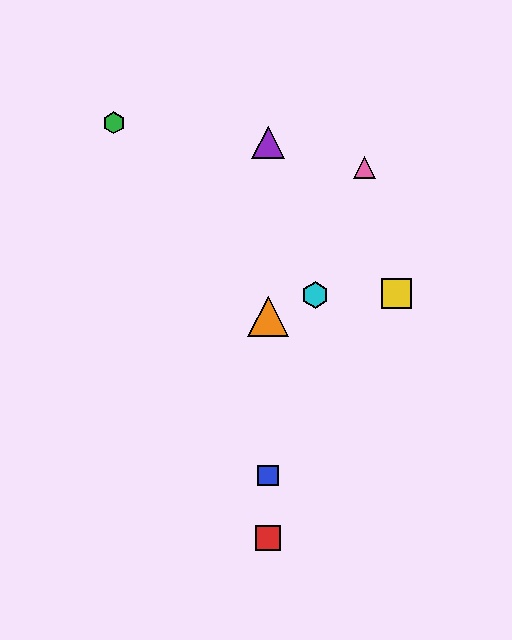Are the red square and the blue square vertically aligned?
Yes, both are at x≈268.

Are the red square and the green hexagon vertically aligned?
No, the red square is at x≈268 and the green hexagon is at x≈114.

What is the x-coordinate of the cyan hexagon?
The cyan hexagon is at x≈315.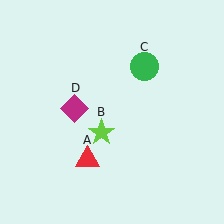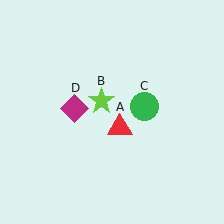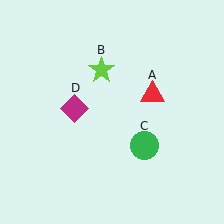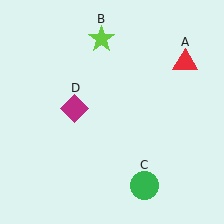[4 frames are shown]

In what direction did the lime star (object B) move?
The lime star (object B) moved up.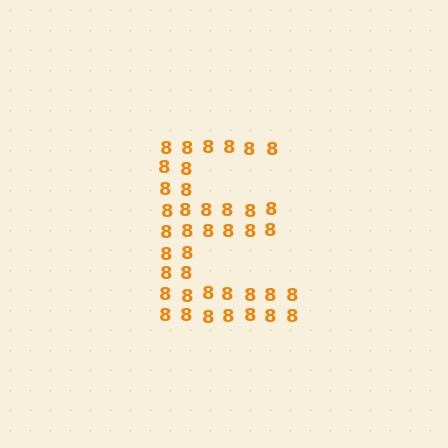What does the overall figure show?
The overall figure shows the letter E.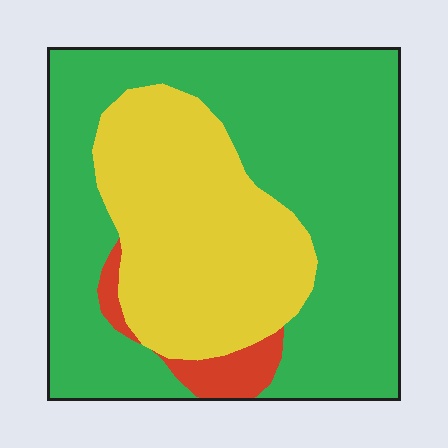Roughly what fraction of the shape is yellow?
Yellow covers around 35% of the shape.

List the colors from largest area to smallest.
From largest to smallest: green, yellow, red.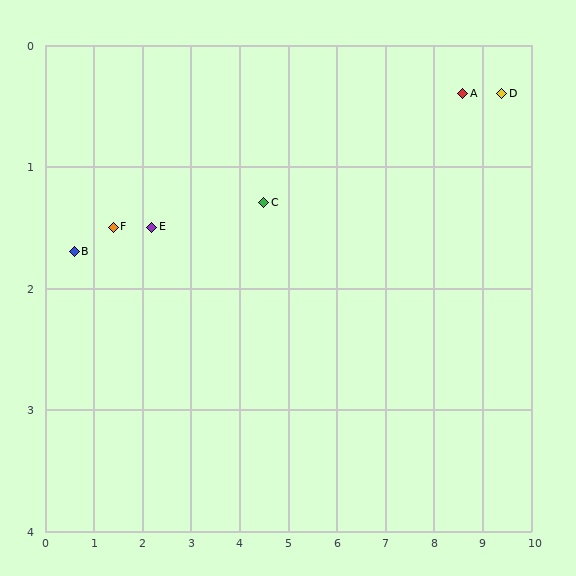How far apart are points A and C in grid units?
Points A and C are about 4.2 grid units apart.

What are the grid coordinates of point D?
Point D is at approximately (9.4, 0.4).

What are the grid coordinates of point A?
Point A is at approximately (8.6, 0.4).